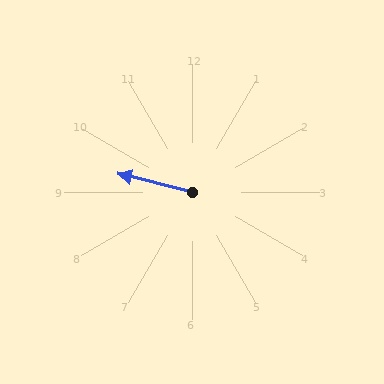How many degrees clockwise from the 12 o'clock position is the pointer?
Approximately 284 degrees.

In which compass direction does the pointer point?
West.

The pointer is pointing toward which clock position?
Roughly 9 o'clock.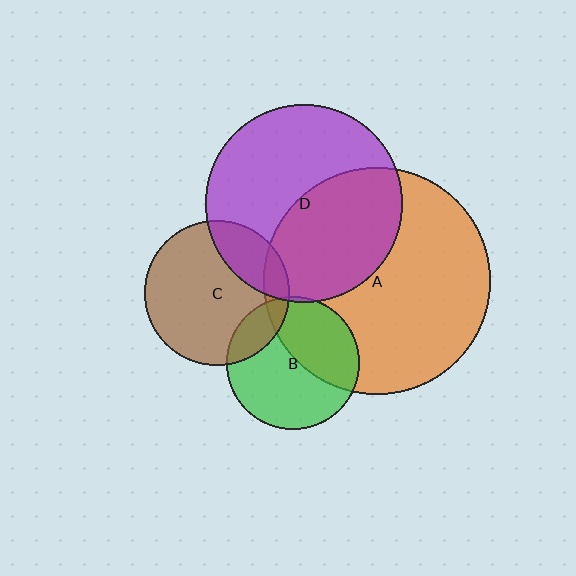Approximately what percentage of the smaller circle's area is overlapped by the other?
Approximately 10%.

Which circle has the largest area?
Circle A (orange).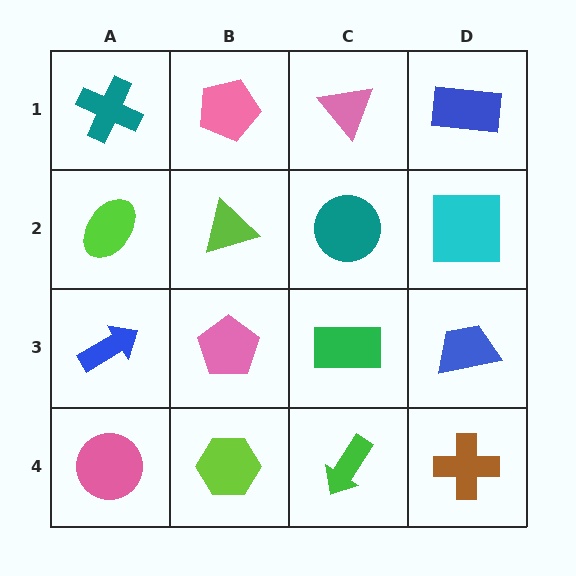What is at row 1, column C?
A pink triangle.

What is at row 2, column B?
A lime triangle.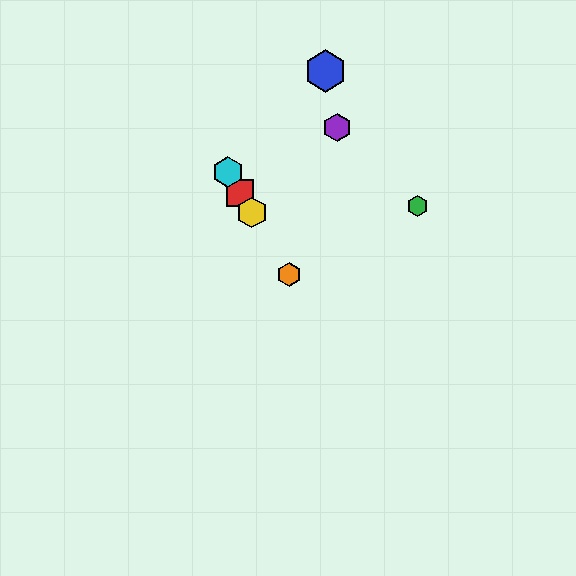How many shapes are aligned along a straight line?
4 shapes (the red square, the yellow hexagon, the orange hexagon, the cyan hexagon) are aligned along a straight line.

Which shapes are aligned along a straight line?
The red square, the yellow hexagon, the orange hexagon, the cyan hexagon are aligned along a straight line.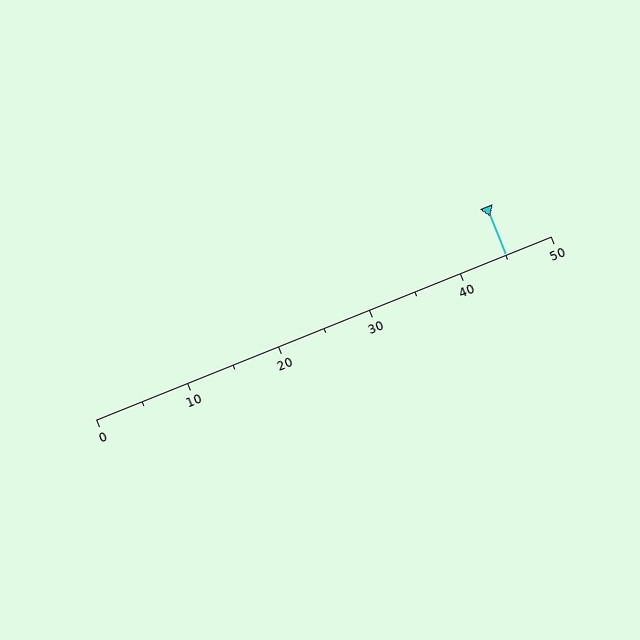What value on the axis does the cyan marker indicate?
The marker indicates approximately 45.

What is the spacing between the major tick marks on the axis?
The major ticks are spaced 10 apart.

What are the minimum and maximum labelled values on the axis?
The axis runs from 0 to 50.